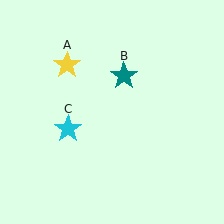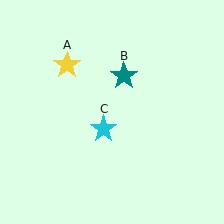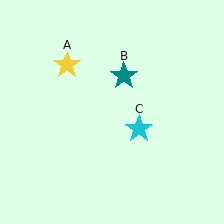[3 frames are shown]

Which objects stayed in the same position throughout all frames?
Yellow star (object A) and teal star (object B) remained stationary.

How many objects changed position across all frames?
1 object changed position: cyan star (object C).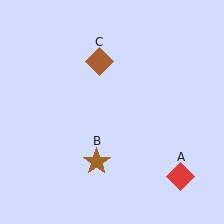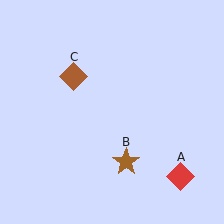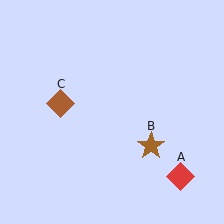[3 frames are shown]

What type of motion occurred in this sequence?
The brown star (object B), brown diamond (object C) rotated counterclockwise around the center of the scene.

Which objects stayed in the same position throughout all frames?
Red diamond (object A) remained stationary.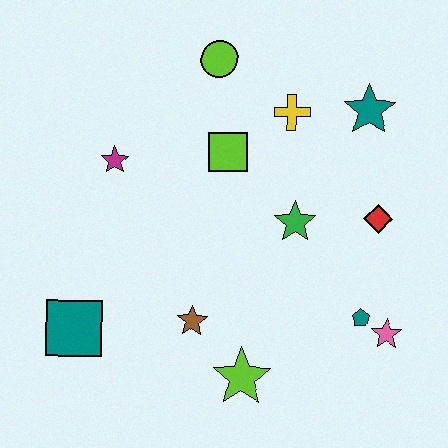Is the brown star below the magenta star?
Yes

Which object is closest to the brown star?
The lime star is closest to the brown star.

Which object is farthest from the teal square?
The teal star is farthest from the teal square.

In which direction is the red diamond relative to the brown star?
The red diamond is to the right of the brown star.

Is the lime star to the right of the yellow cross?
No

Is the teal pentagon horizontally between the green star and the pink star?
Yes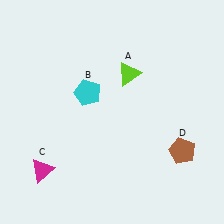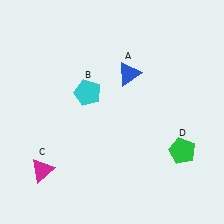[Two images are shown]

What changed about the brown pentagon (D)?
In Image 1, D is brown. In Image 2, it changed to green.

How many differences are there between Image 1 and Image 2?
There are 2 differences between the two images.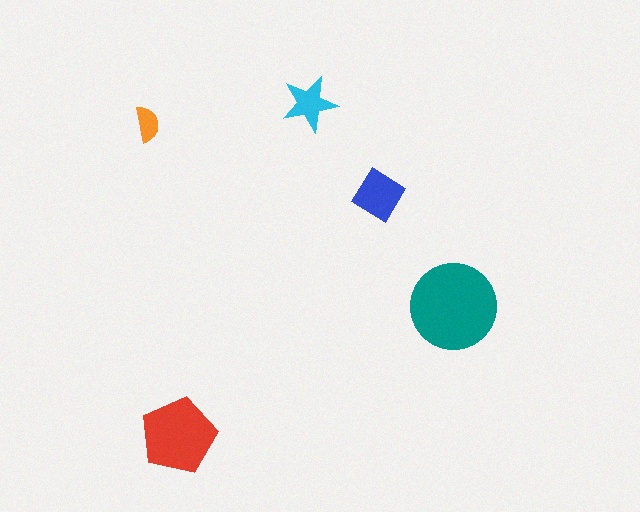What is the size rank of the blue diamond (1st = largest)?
3rd.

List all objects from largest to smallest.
The teal circle, the red pentagon, the blue diamond, the cyan star, the orange semicircle.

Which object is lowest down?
The red pentagon is bottommost.